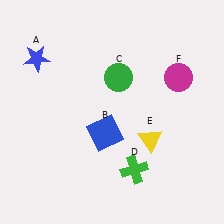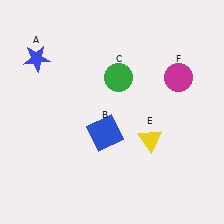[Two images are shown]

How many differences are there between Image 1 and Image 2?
There is 1 difference between the two images.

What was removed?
The green cross (D) was removed in Image 2.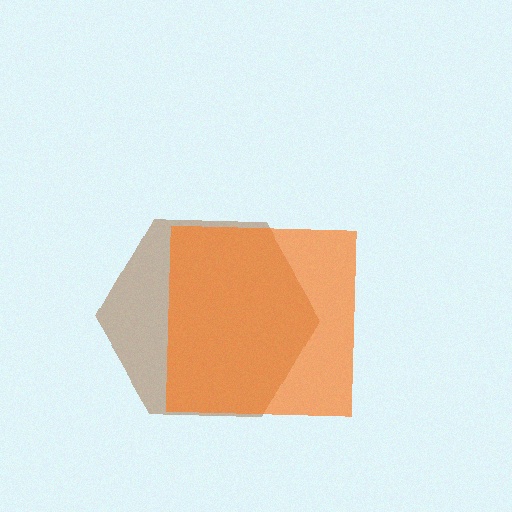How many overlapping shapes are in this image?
There are 2 overlapping shapes in the image.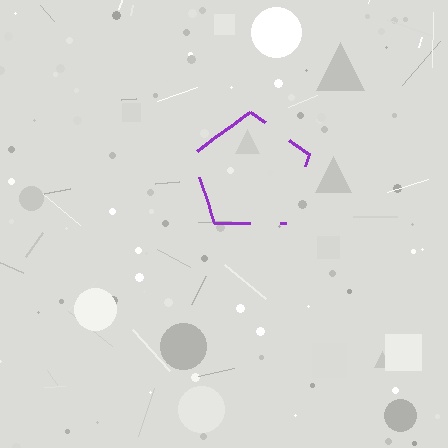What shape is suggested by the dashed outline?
The dashed outline suggests a pentagon.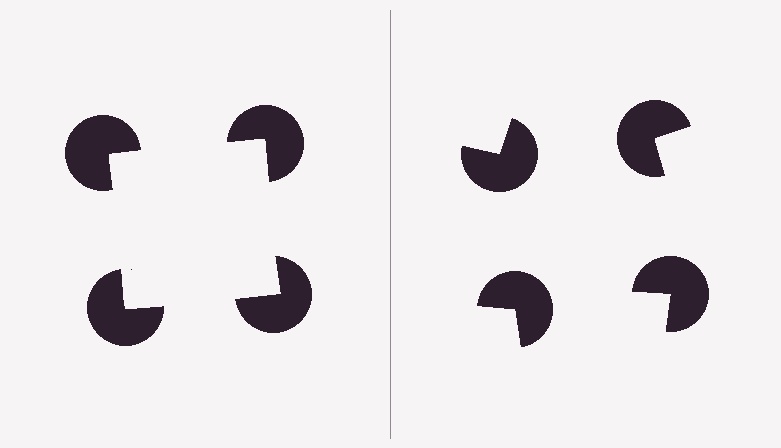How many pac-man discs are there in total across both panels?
8 — 4 on each side.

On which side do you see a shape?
An illusory square appears on the left side. On the right side the wedge cuts are rotated, so no coherent shape forms.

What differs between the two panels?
The pac-man discs are positioned identically on both sides; only the wedge orientations differ. On the left they align to a square; on the right they are misaligned.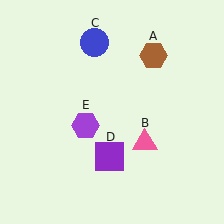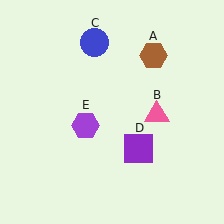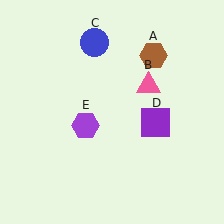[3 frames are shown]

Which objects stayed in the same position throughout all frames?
Brown hexagon (object A) and blue circle (object C) and purple hexagon (object E) remained stationary.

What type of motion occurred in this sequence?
The pink triangle (object B), purple square (object D) rotated counterclockwise around the center of the scene.